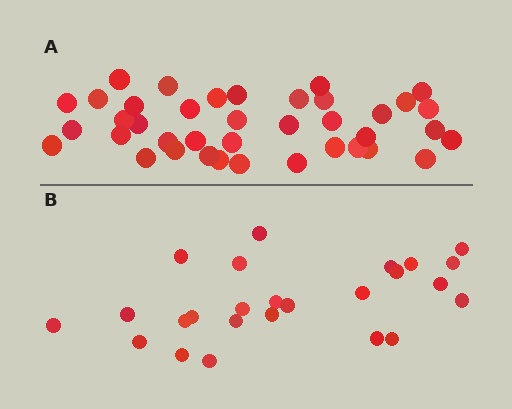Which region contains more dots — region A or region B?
Region A (the top region) has more dots.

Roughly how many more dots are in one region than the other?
Region A has approximately 15 more dots than region B.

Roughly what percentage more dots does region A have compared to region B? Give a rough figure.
About 55% more.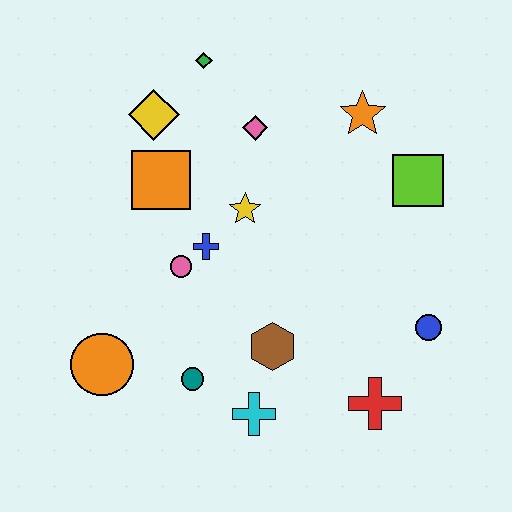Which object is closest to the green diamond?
The yellow diamond is closest to the green diamond.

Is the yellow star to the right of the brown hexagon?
No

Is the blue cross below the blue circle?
No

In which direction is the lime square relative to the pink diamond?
The lime square is to the right of the pink diamond.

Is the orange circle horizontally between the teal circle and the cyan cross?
No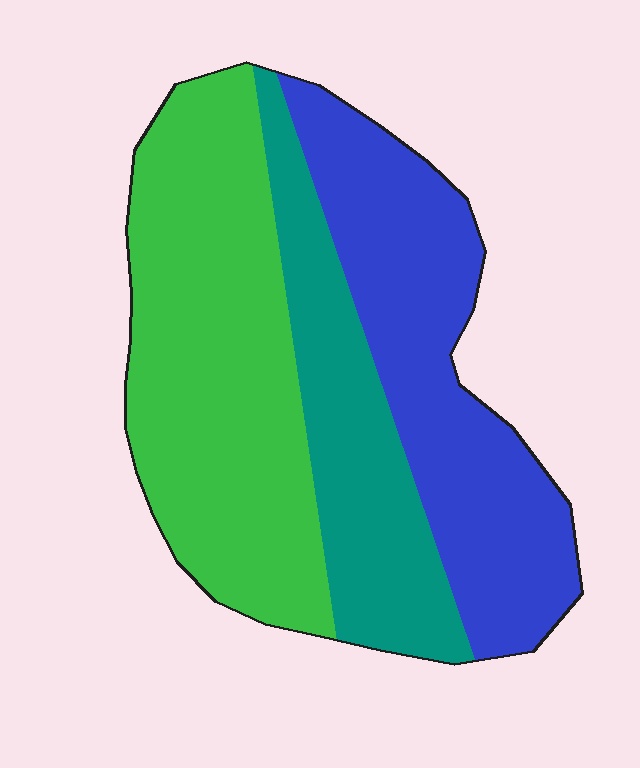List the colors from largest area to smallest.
From largest to smallest: green, blue, teal.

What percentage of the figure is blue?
Blue takes up about one third (1/3) of the figure.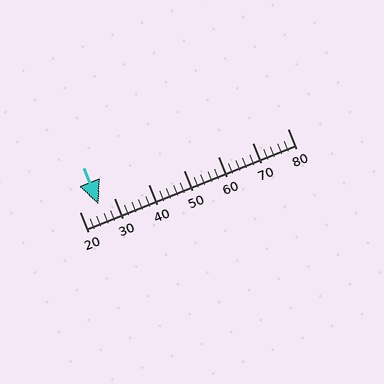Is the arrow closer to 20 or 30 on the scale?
The arrow is closer to 30.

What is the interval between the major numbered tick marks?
The major tick marks are spaced 10 units apart.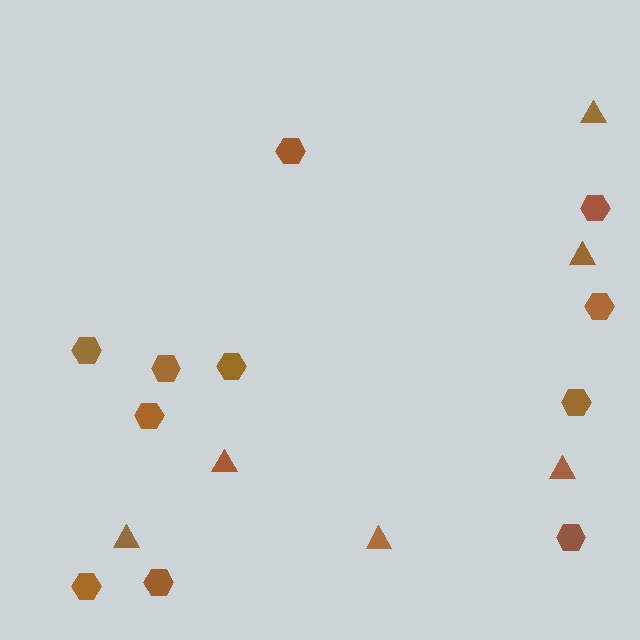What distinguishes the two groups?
There are 2 groups: one group of triangles (6) and one group of hexagons (11).